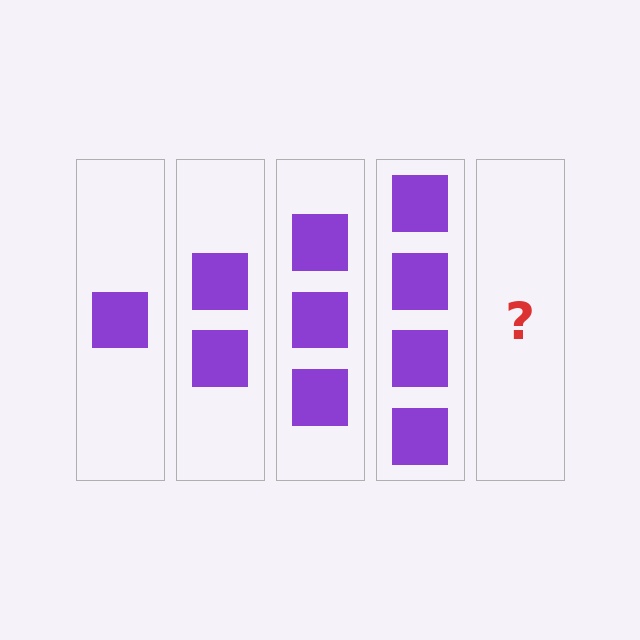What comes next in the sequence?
The next element should be 5 squares.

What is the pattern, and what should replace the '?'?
The pattern is that each step adds one more square. The '?' should be 5 squares.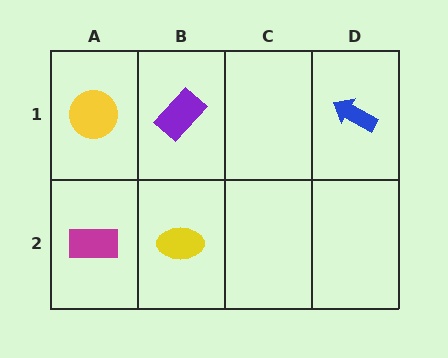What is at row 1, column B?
A purple rectangle.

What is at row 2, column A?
A magenta rectangle.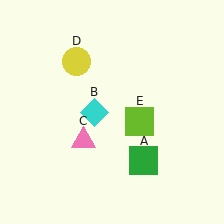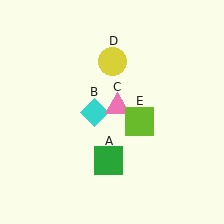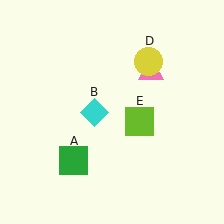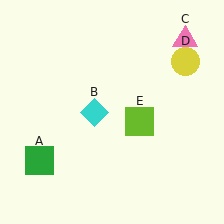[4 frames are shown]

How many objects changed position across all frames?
3 objects changed position: green square (object A), pink triangle (object C), yellow circle (object D).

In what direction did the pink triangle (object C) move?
The pink triangle (object C) moved up and to the right.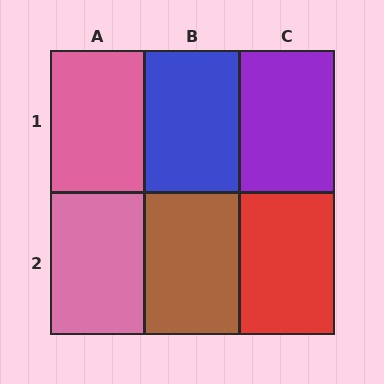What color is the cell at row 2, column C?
Red.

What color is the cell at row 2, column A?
Pink.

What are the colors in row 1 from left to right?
Pink, blue, purple.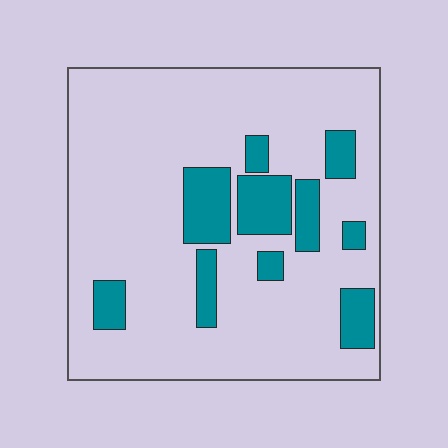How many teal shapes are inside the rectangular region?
10.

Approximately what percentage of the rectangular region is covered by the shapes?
Approximately 20%.